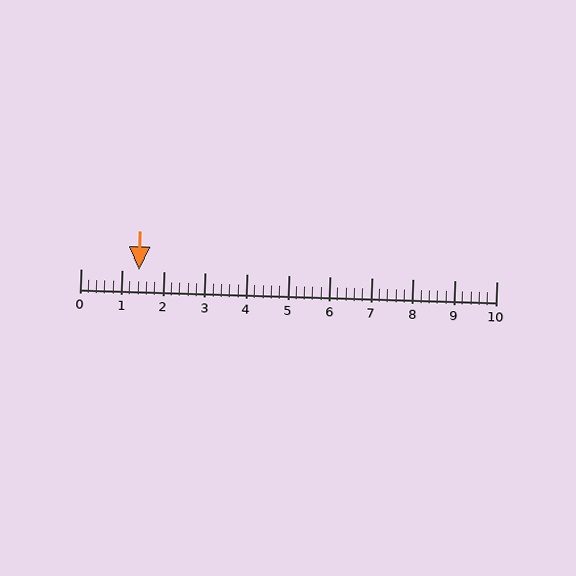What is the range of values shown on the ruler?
The ruler shows values from 0 to 10.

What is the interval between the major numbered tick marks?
The major tick marks are spaced 1 units apart.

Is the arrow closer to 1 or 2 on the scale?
The arrow is closer to 1.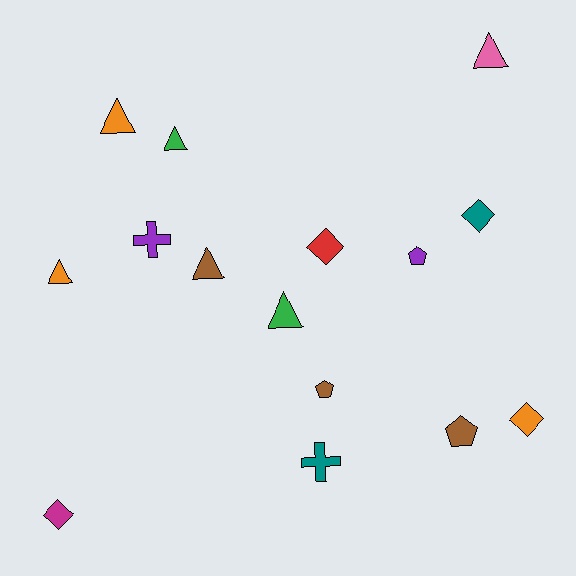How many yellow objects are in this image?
There are no yellow objects.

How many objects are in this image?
There are 15 objects.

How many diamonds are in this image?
There are 4 diamonds.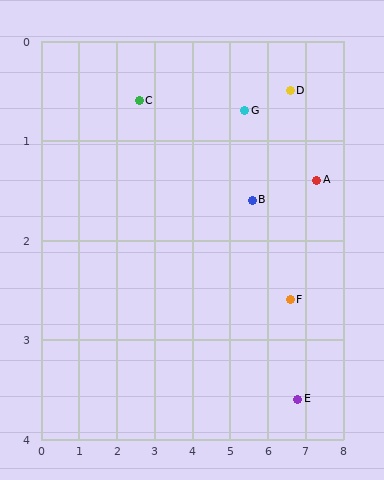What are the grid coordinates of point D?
Point D is at approximately (6.6, 0.5).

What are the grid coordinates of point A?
Point A is at approximately (7.3, 1.4).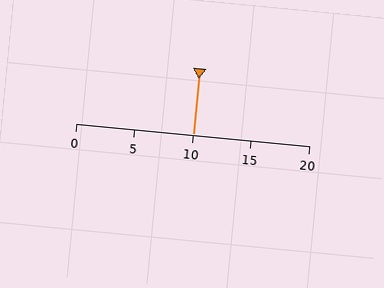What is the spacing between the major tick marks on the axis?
The major ticks are spaced 5 apart.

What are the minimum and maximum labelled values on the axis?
The axis runs from 0 to 20.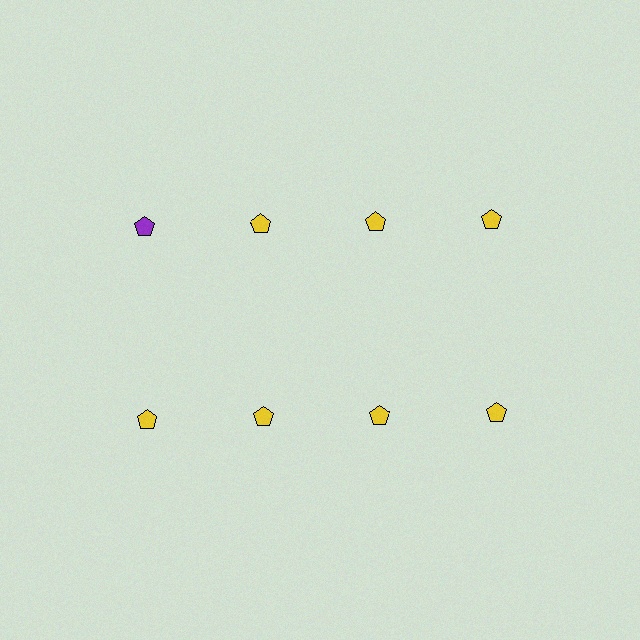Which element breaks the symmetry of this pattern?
The purple pentagon in the top row, leftmost column breaks the symmetry. All other shapes are yellow pentagons.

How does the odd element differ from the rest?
It has a different color: purple instead of yellow.